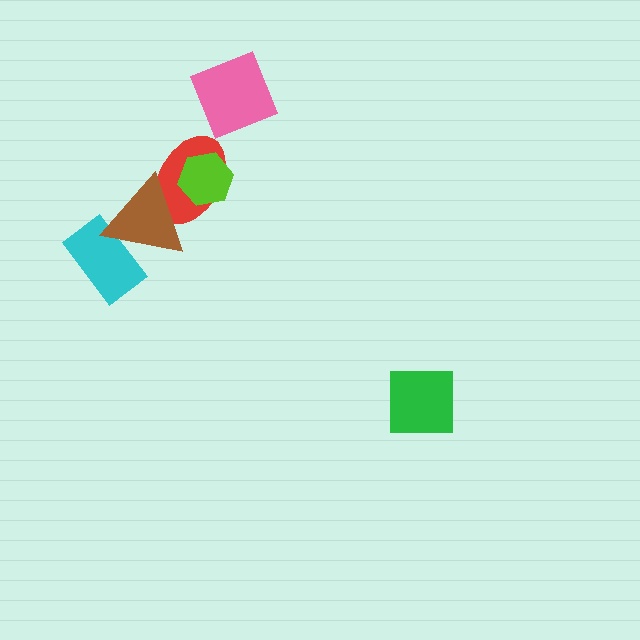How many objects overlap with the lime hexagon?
1 object overlaps with the lime hexagon.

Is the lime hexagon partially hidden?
No, no other shape covers it.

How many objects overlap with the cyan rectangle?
1 object overlaps with the cyan rectangle.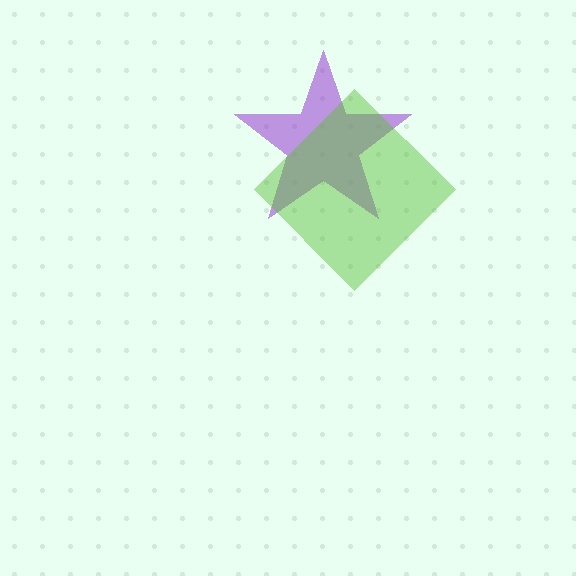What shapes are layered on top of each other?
The layered shapes are: a purple star, a lime diamond.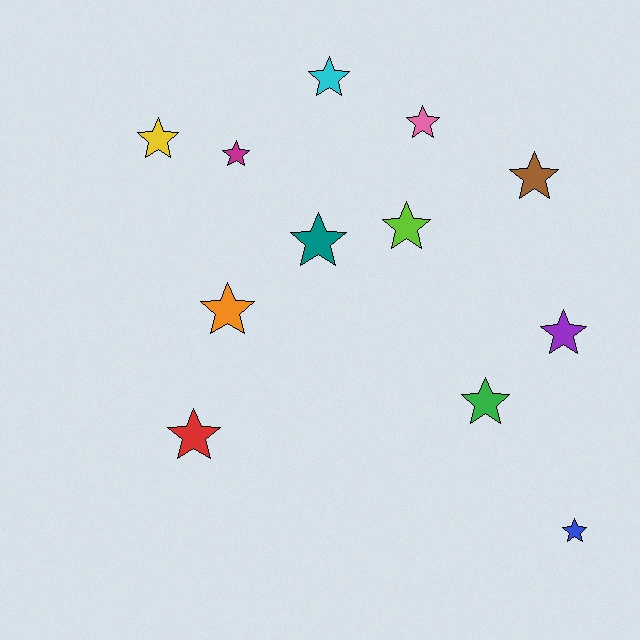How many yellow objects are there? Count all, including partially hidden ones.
There is 1 yellow object.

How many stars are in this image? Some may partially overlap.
There are 12 stars.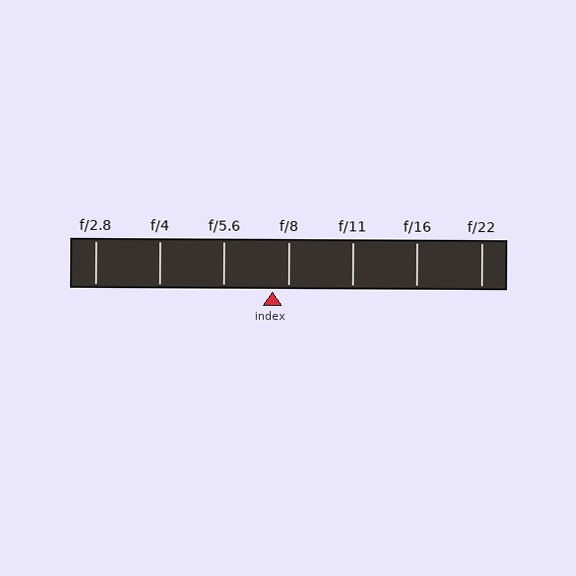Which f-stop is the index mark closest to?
The index mark is closest to f/8.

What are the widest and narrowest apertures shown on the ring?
The widest aperture shown is f/2.8 and the narrowest is f/22.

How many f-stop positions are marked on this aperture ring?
There are 7 f-stop positions marked.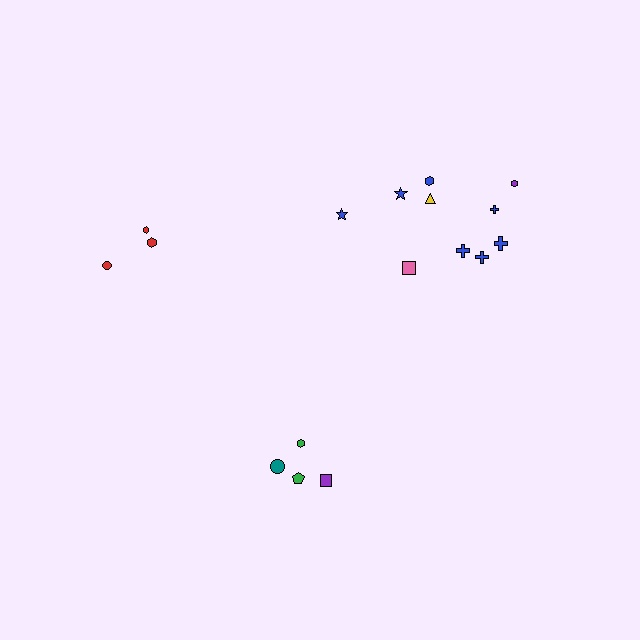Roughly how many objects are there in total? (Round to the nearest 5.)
Roughly 15 objects in total.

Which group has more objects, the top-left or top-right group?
The top-right group.